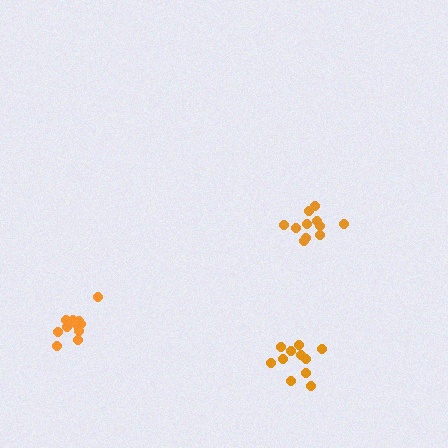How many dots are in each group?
Group 1: 12 dots, Group 2: 11 dots, Group 3: 11 dots (34 total).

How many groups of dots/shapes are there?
There are 3 groups.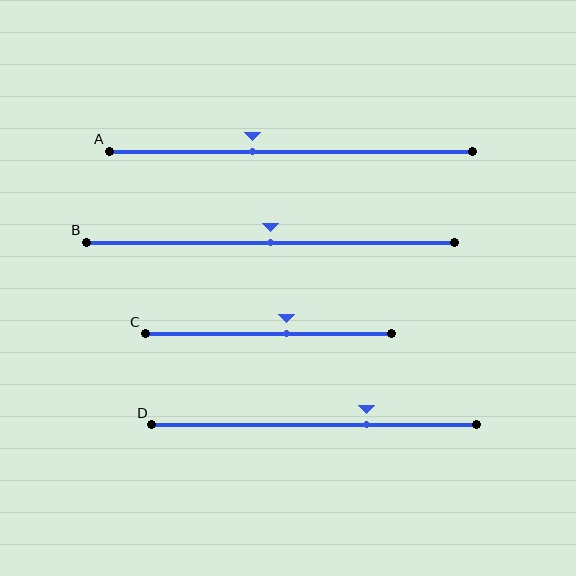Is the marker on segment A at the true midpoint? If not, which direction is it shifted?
No, the marker on segment A is shifted to the left by about 10% of the segment length.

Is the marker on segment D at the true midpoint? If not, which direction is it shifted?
No, the marker on segment D is shifted to the right by about 16% of the segment length.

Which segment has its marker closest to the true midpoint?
Segment B has its marker closest to the true midpoint.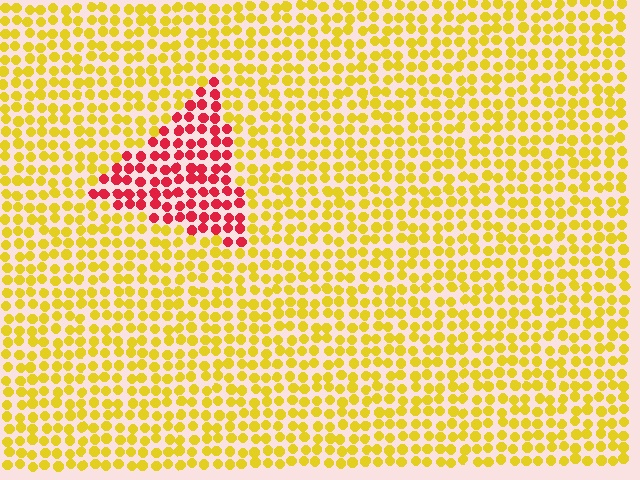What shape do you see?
I see a triangle.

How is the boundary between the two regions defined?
The boundary is defined purely by a slight shift in hue (about 65 degrees). Spacing, size, and orientation are identical on both sides.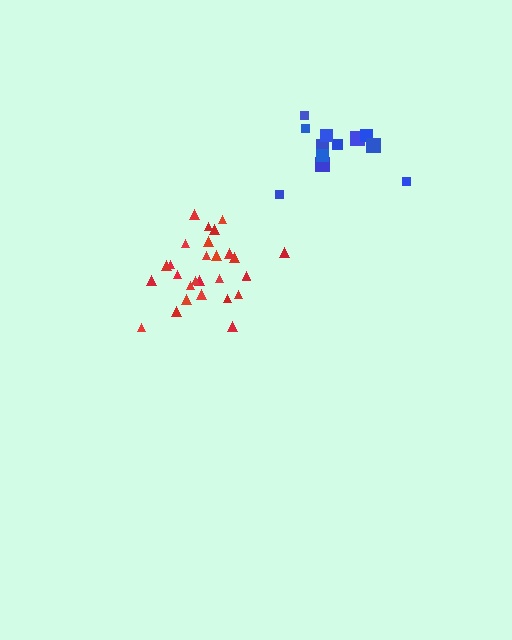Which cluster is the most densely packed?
Red.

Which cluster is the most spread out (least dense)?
Blue.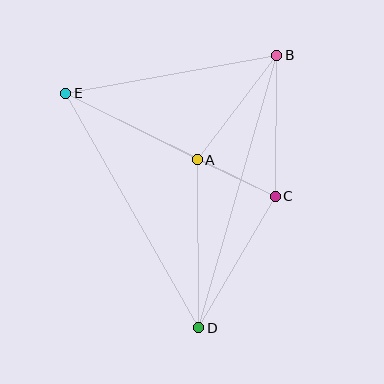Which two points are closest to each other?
Points A and C are closest to each other.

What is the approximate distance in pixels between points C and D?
The distance between C and D is approximately 152 pixels.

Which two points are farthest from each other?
Points B and D are farthest from each other.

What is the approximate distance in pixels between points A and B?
The distance between A and B is approximately 131 pixels.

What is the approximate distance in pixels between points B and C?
The distance between B and C is approximately 141 pixels.